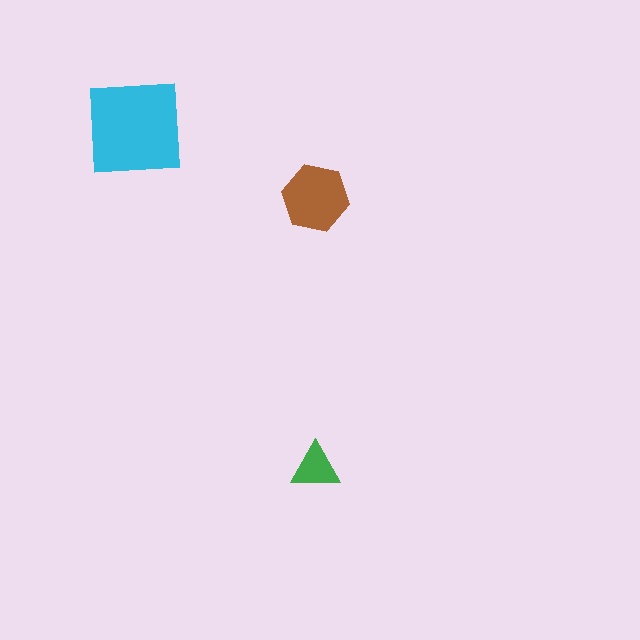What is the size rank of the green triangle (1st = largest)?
3rd.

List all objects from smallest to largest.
The green triangle, the brown hexagon, the cyan square.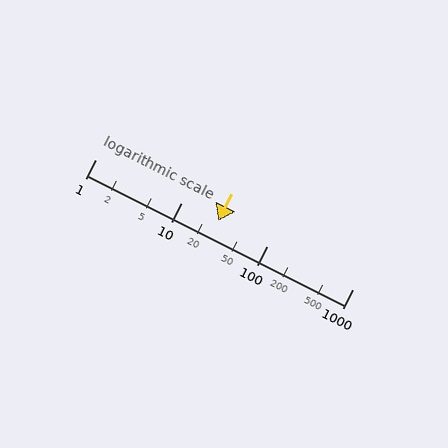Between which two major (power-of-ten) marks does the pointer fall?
The pointer is between 10 and 100.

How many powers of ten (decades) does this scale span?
The scale spans 3 decades, from 1 to 1000.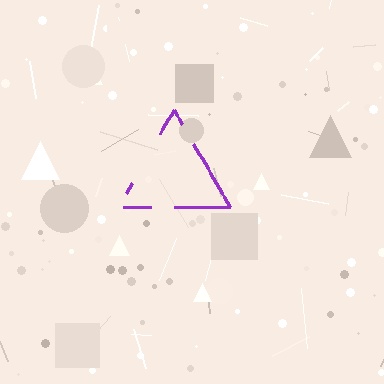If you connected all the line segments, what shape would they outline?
They would outline a triangle.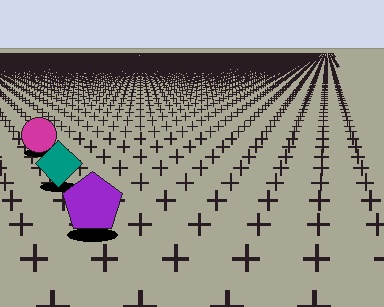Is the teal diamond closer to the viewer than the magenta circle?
Yes. The teal diamond is closer — you can tell from the texture gradient: the ground texture is coarser near it.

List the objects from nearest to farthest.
From nearest to farthest: the purple pentagon, the teal diamond, the magenta circle.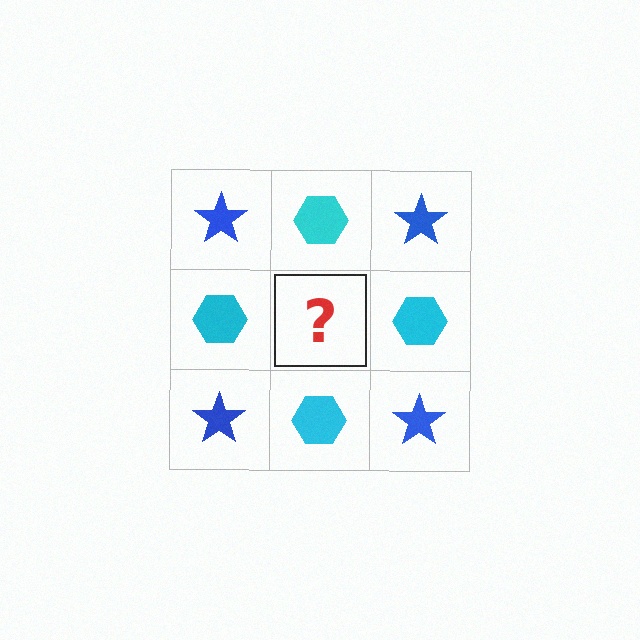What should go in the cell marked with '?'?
The missing cell should contain a blue star.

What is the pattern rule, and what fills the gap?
The rule is that it alternates blue star and cyan hexagon in a checkerboard pattern. The gap should be filled with a blue star.